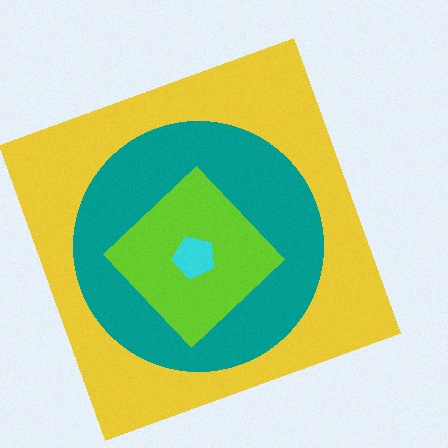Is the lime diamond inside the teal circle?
Yes.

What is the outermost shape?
The yellow square.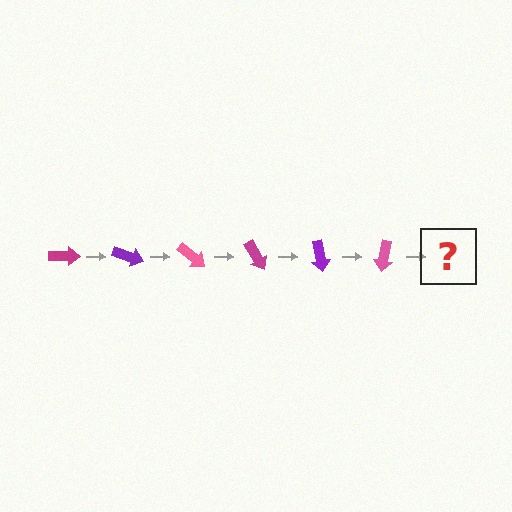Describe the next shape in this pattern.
It should be a magenta arrow, rotated 120 degrees from the start.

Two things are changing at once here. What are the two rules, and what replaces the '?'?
The two rules are that it rotates 20 degrees each step and the color cycles through magenta, purple, and pink. The '?' should be a magenta arrow, rotated 120 degrees from the start.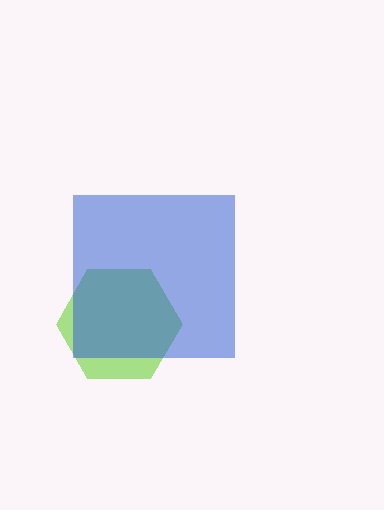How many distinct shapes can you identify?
There are 2 distinct shapes: a lime hexagon, a blue square.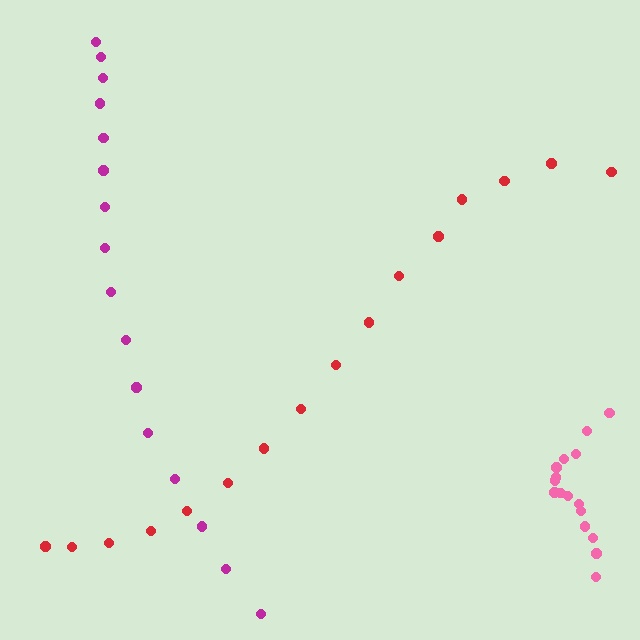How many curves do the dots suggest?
There are 3 distinct paths.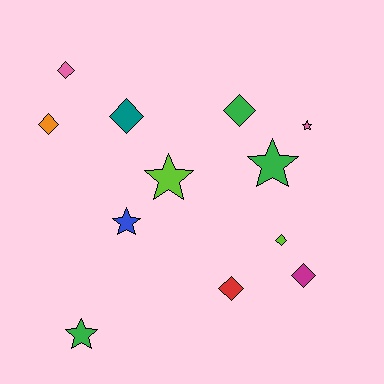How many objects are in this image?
There are 12 objects.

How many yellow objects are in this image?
There are no yellow objects.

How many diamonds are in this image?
There are 7 diamonds.